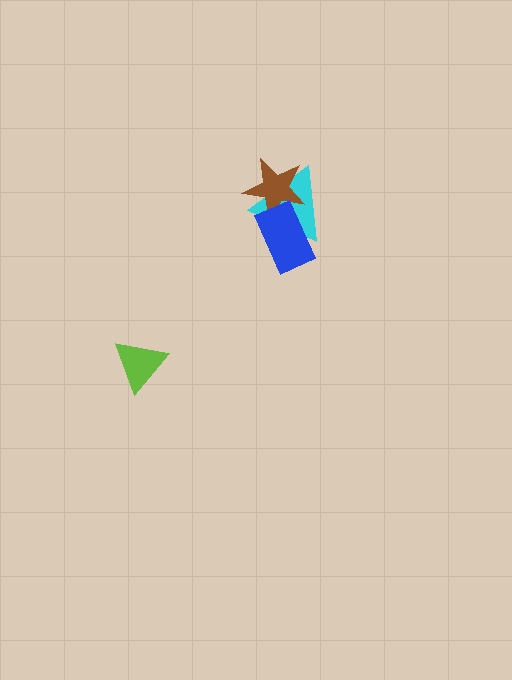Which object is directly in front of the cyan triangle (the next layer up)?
The brown star is directly in front of the cyan triangle.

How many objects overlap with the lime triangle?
0 objects overlap with the lime triangle.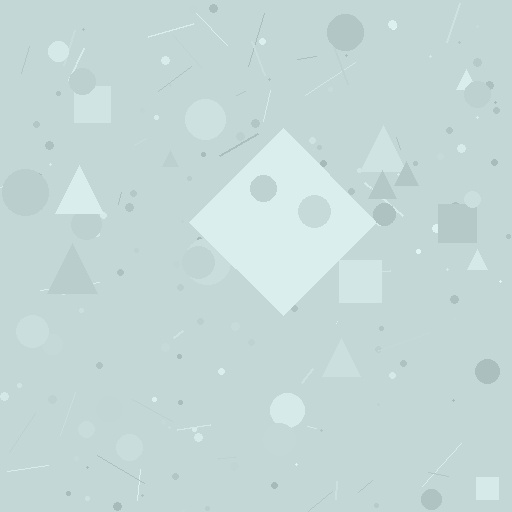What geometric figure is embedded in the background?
A diamond is embedded in the background.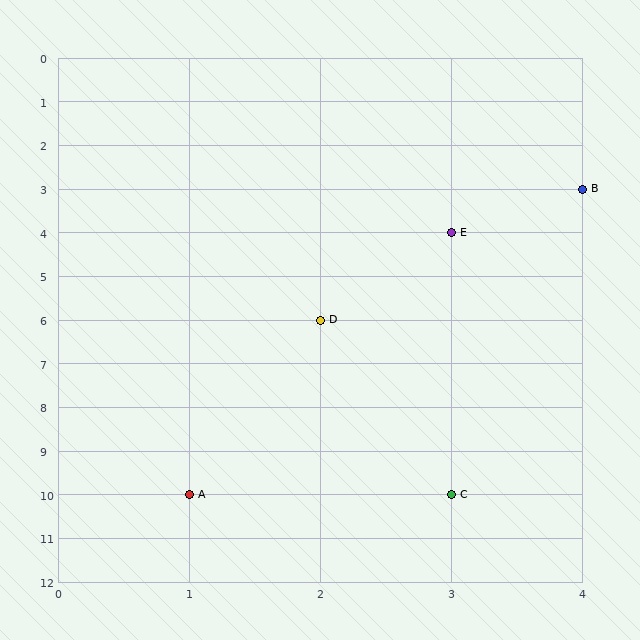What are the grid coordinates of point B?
Point B is at grid coordinates (4, 3).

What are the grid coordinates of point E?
Point E is at grid coordinates (3, 4).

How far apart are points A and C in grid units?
Points A and C are 2 columns apart.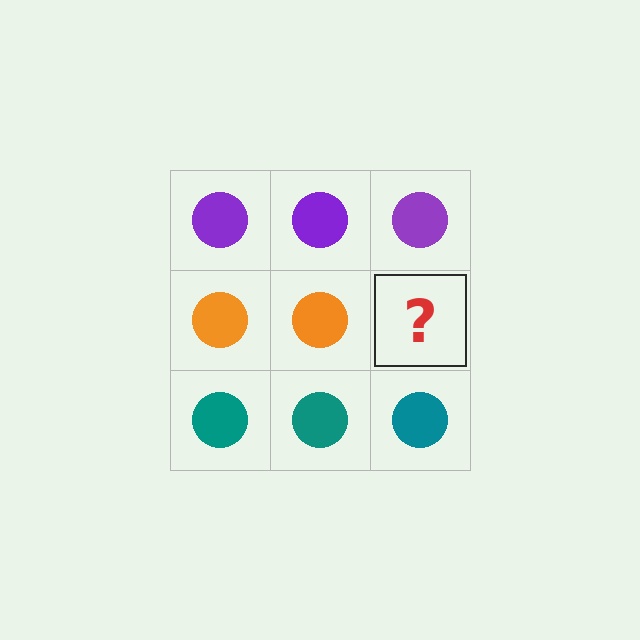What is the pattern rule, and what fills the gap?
The rule is that each row has a consistent color. The gap should be filled with an orange circle.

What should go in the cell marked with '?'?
The missing cell should contain an orange circle.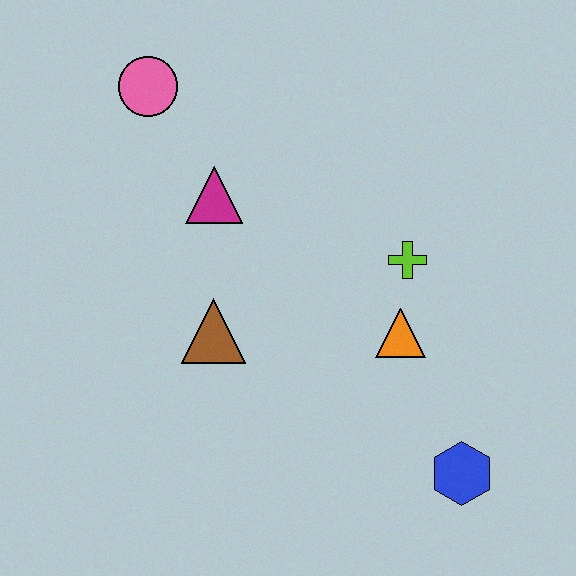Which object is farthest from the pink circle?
The blue hexagon is farthest from the pink circle.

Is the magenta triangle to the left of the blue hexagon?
Yes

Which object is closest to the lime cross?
The orange triangle is closest to the lime cross.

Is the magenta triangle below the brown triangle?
No